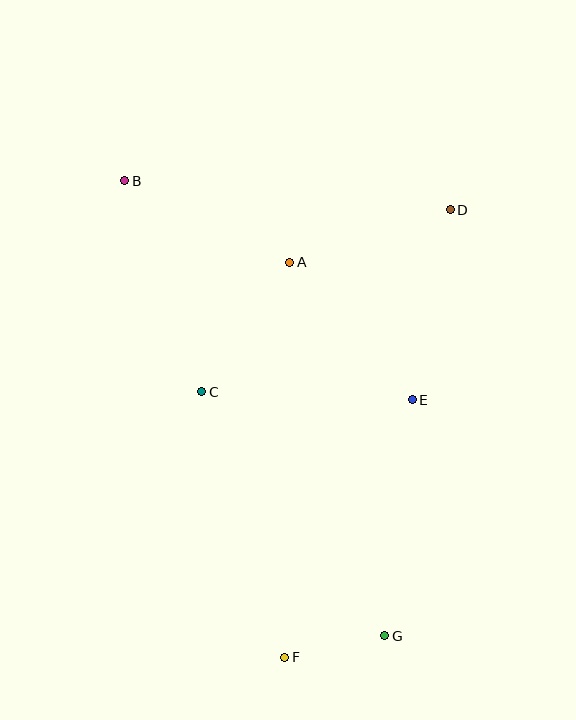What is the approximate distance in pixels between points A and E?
The distance between A and E is approximately 184 pixels.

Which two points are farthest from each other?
Points B and G are farthest from each other.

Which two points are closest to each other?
Points F and G are closest to each other.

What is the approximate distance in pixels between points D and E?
The distance between D and E is approximately 194 pixels.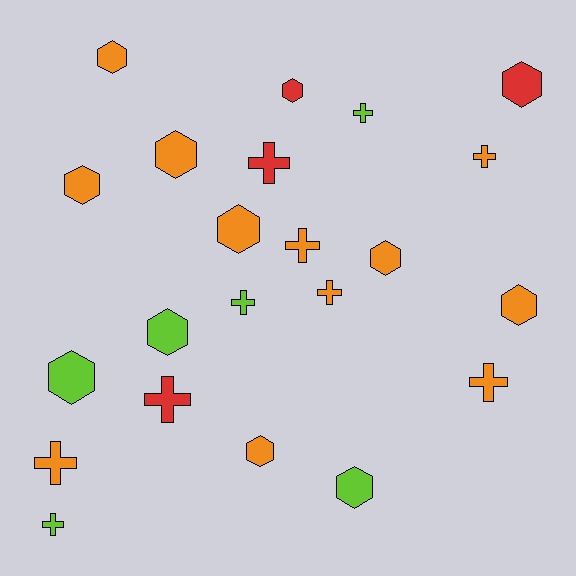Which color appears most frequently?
Orange, with 12 objects.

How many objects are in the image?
There are 22 objects.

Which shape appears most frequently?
Hexagon, with 12 objects.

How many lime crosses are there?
There are 3 lime crosses.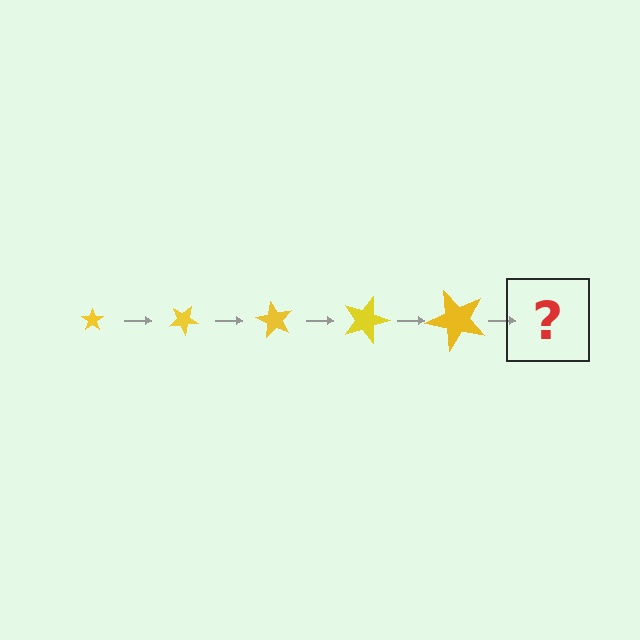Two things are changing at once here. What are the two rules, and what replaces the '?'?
The two rules are that the star grows larger each step and it rotates 30 degrees each step. The '?' should be a star, larger than the previous one and rotated 150 degrees from the start.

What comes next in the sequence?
The next element should be a star, larger than the previous one and rotated 150 degrees from the start.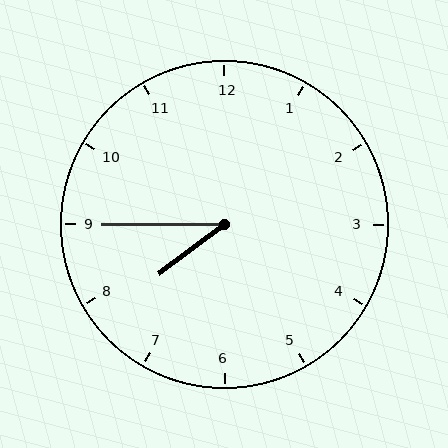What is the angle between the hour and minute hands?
Approximately 38 degrees.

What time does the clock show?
7:45.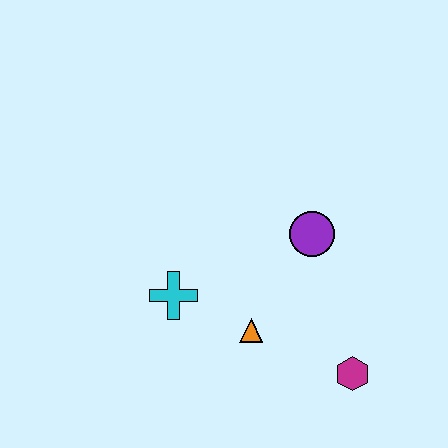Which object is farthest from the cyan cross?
The magenta hexagon is farthest from the cyan cross.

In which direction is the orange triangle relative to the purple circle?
The orange triangle is below the purple circle.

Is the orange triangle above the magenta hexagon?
Yes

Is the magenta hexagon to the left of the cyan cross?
No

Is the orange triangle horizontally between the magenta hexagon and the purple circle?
No